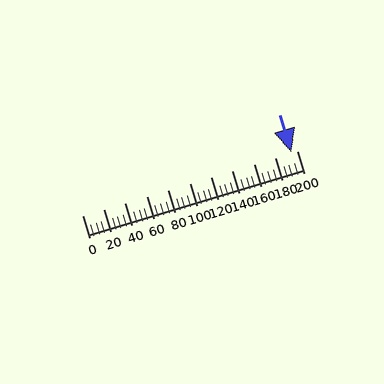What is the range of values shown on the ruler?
The ruler shows values from 0 to 200.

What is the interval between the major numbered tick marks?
The major tick marks are spaced 20 units apart.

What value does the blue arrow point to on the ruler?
The blue arrow points to approximately 195.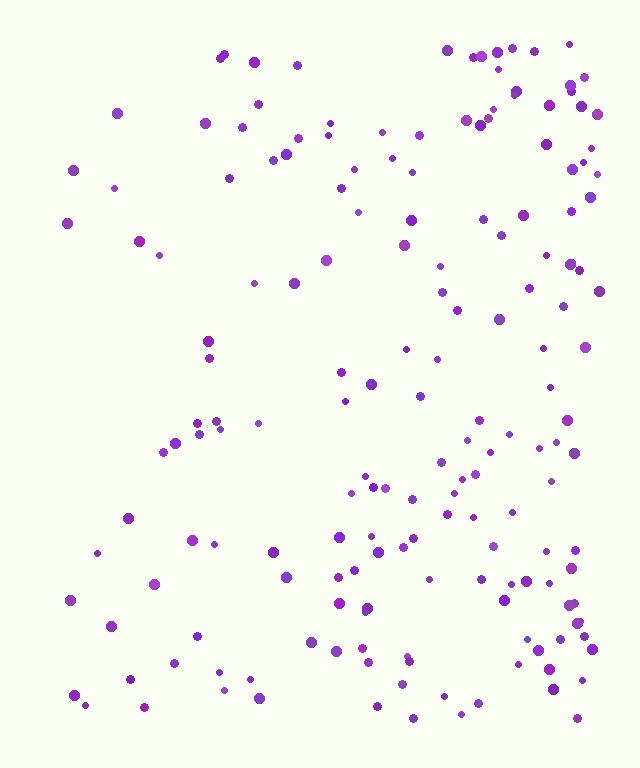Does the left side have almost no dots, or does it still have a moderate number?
Still a moderate number, just noticeably fewer than the right.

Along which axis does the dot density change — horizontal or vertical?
Horizontal.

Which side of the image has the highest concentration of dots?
The right.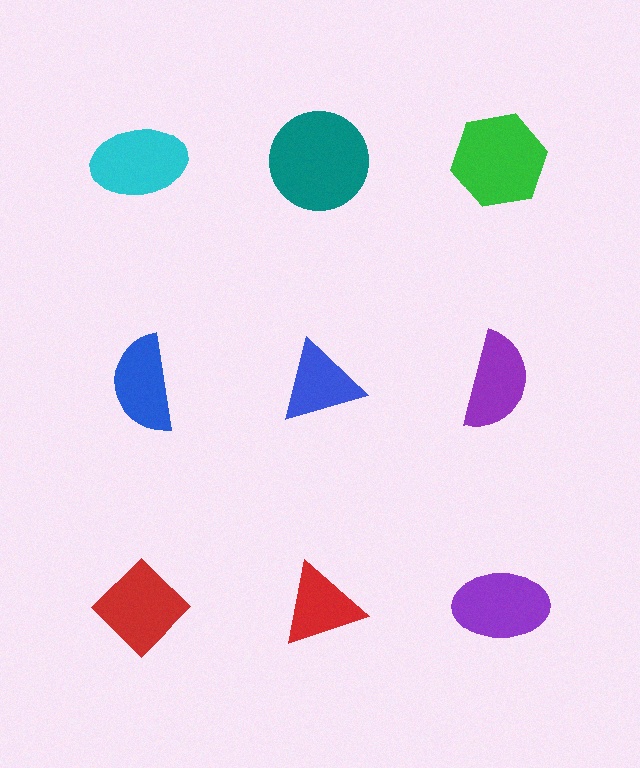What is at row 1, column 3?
A green hexagon.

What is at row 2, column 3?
A purple semicircle.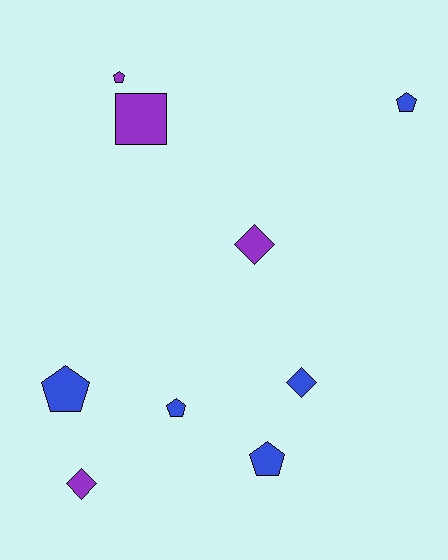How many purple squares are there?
There is 1 purple square.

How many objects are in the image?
There are 9 objects.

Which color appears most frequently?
Blue, with 5 objects.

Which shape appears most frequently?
Pentagon, with 5 objects.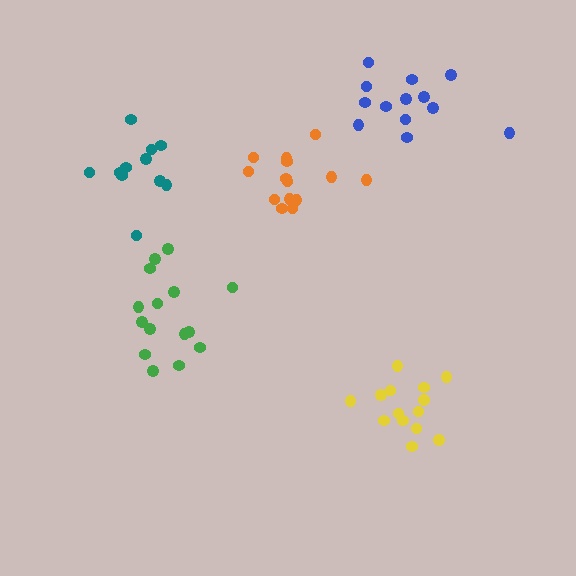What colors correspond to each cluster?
The clusters are colored: orange, green, blue, yellow, teal.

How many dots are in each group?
Group 1: 14 dots, Group 2: 15 dots, Group 3: 13 dots, Group 4: 14 dots, Group 5: 11 dots (67 total).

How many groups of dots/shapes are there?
There are 5 groups.